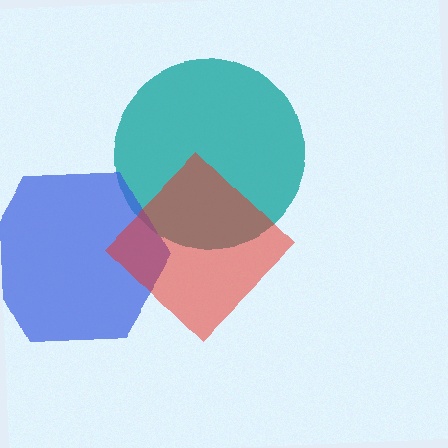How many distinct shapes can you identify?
There are 3 distinct shapes: a teal circle, a blue hexagon, a red diamond.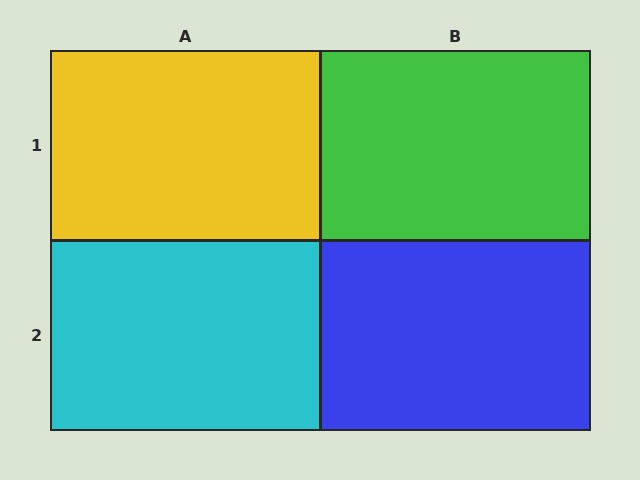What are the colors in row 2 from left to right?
Cyan, blue.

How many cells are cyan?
1 cell is cyan.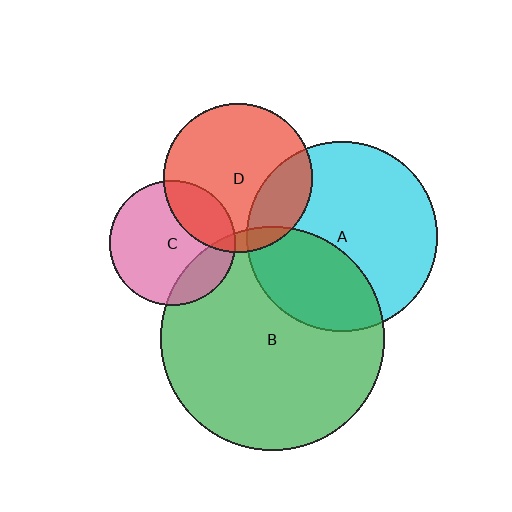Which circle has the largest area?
Circle B (green).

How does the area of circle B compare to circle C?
Approximately 3.2 times.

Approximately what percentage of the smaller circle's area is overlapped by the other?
Approximately 25%.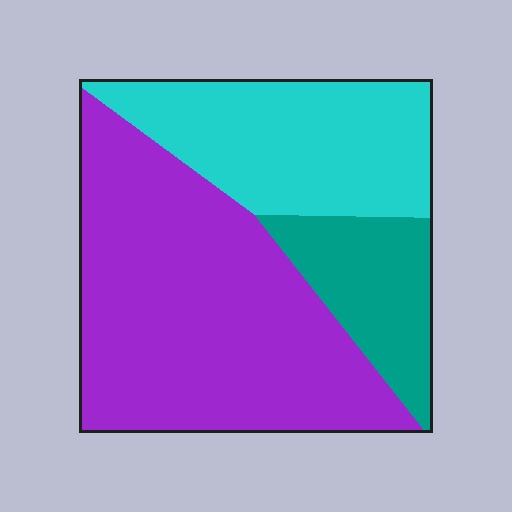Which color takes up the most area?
Purple, at roughly 55%.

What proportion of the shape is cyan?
Cyan takes up about one third (1/3) of the shape.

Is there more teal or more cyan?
Cyan.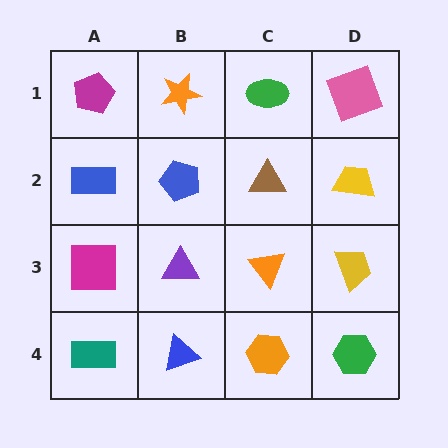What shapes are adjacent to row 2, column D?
A pink square (row 1, column D), a yellow trapezoid (row 3, column D), a brown triangle (row 2, column C).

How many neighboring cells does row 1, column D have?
2.